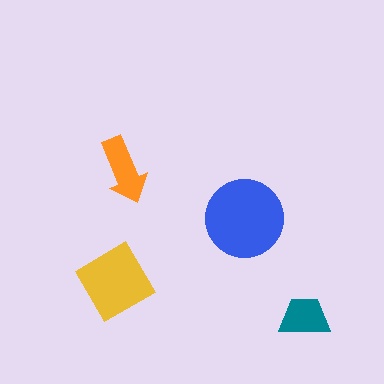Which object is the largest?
The blue circle.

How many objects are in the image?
There are 4 objects in the image.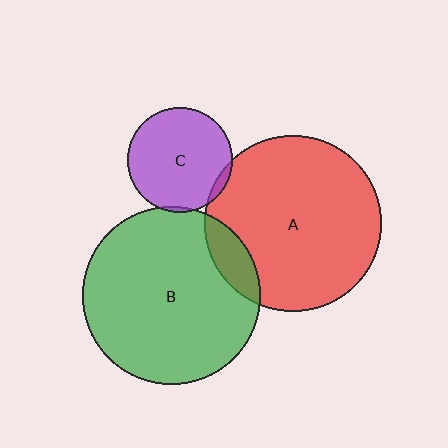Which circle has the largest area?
Circle B (green).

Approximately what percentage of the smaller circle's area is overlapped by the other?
Approximately 10%.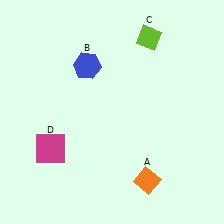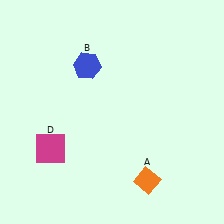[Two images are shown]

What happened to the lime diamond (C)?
The lime diamond (C) was removed in Image 2. It was in the top-right area of Image 1.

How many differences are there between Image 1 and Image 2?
There is 1 difference between the two images.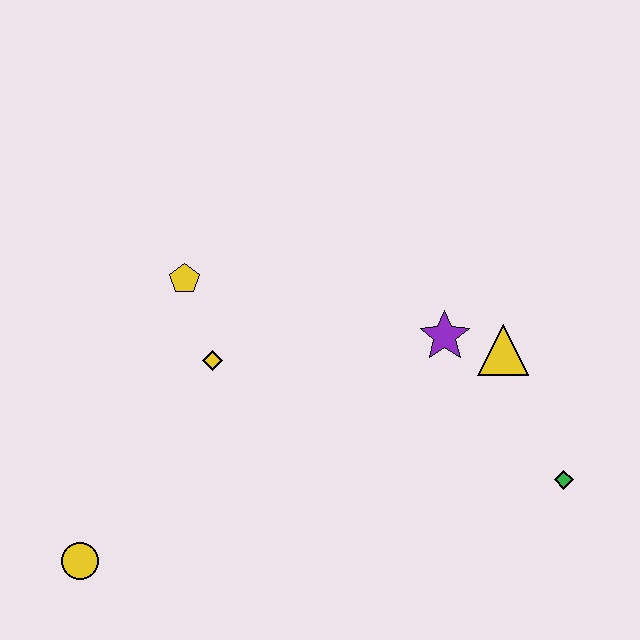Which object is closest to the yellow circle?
The yellow diamond is closest to the yellow circle.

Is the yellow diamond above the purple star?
No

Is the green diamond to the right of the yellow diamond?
Yes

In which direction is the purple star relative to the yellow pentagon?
The purple star is to the right of the yellow pentagon.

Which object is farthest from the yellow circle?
The green diamond is farthest from the yellow circle.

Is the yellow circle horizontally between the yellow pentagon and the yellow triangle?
No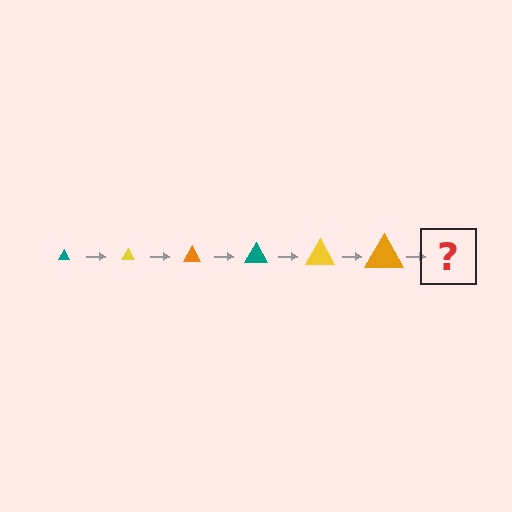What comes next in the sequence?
The next element should be a teal triangle, larger than the previous one.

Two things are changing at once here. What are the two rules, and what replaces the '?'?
The two rules are that the triangle grows larger each step and the color cycles through teal, yellow, and orange. The '?' should be a teal triangle, larger than the previous one.